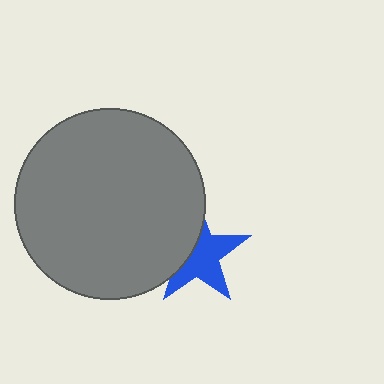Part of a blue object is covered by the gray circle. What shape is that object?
It is a star.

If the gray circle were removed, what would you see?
You would see the complete blue star.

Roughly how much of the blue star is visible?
About half of it is visible (roughly 61%).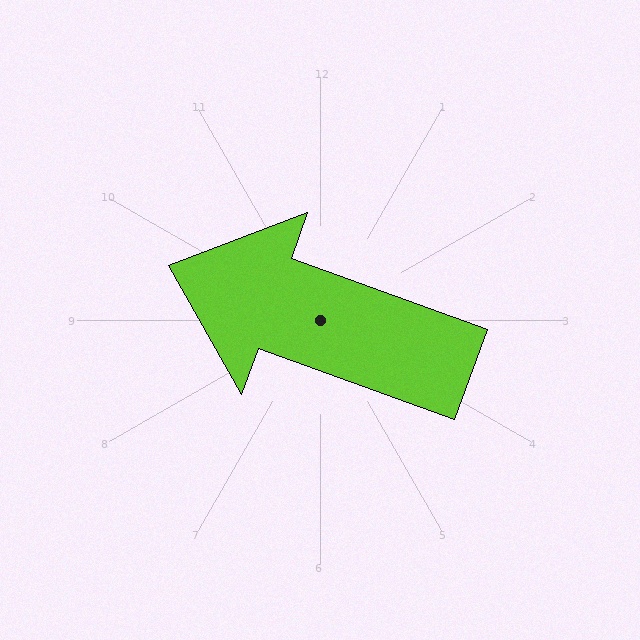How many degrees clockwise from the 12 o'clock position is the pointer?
Approximately 290 degrees.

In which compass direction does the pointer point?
West.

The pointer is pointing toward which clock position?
Roughly 10 o'clock.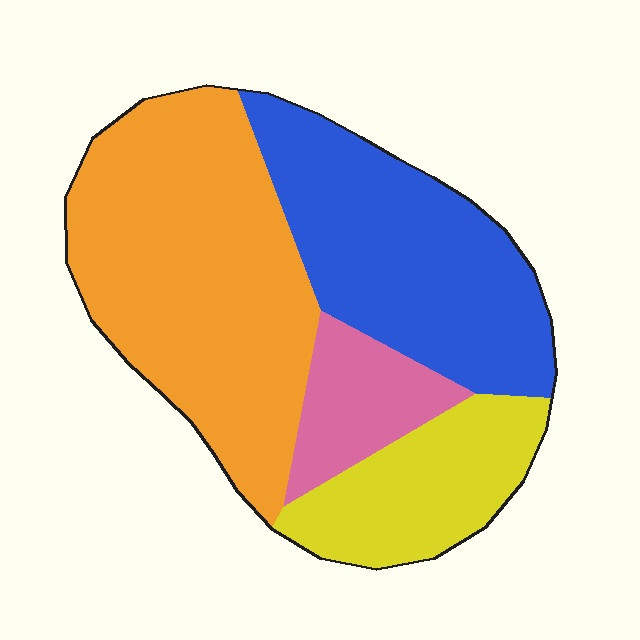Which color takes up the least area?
Pink, at roughly 10%.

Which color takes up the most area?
Orange, at roughly 40%.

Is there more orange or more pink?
Orange.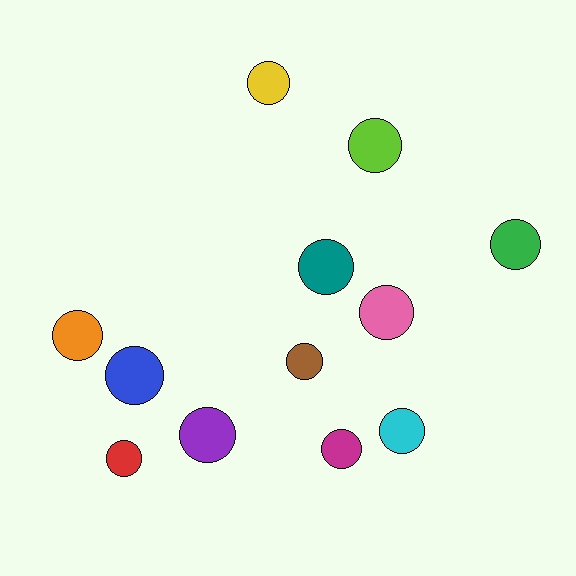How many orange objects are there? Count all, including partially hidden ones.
There is 1 orange object.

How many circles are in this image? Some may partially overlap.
There are 12 circles.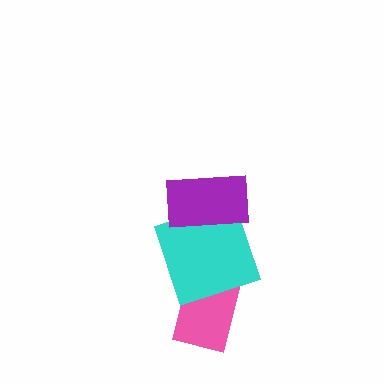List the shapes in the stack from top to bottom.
From top to bottom: the purple rectangle, the cyan square, the pink rectangle.